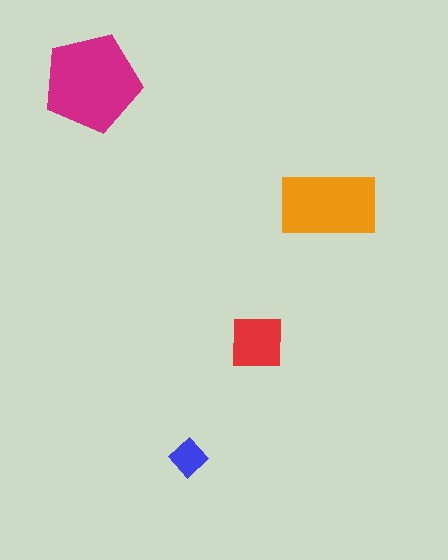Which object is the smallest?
The blue diamond.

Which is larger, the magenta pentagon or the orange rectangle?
The magenta pentagon.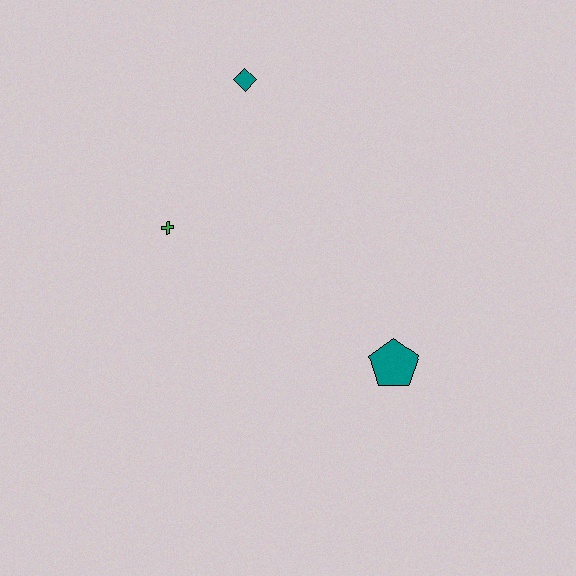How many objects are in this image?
There are 3 objects.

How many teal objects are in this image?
There are 2 teal objects.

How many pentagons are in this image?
There is 1 pentagon.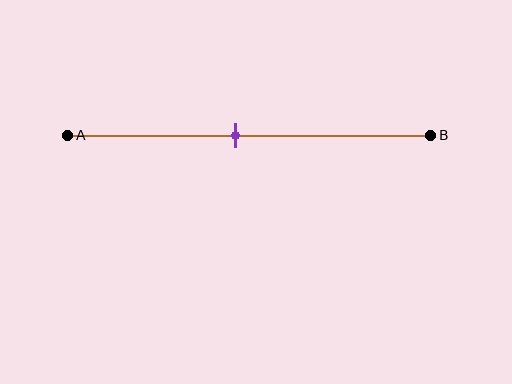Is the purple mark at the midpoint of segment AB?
No, the mark is at about 45% from A, not at the 50% midpoint.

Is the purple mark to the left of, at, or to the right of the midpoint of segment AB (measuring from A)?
The purple mark is to the left of the midpoint of segment AB.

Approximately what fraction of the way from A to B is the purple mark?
The purple mark is approximately 45% of the way from A to B.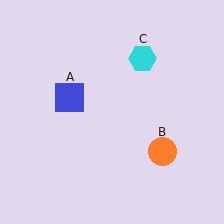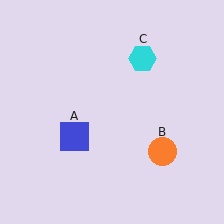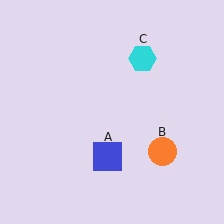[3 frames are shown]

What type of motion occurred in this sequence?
The blue square (object A) rotated counterclockwise around the center of the scene.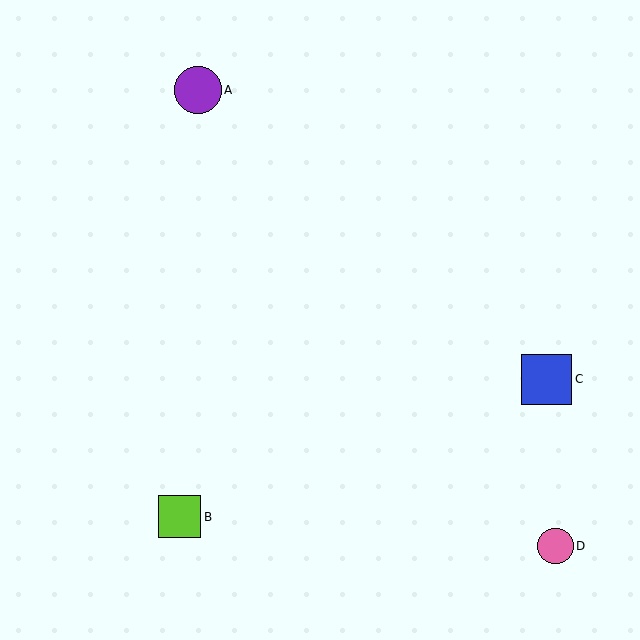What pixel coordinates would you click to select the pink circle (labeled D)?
Click at (555, 546) to select the pink circle D.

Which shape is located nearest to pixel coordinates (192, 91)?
The purple circle (labeled A) at (198, 90) is nearest to that location.